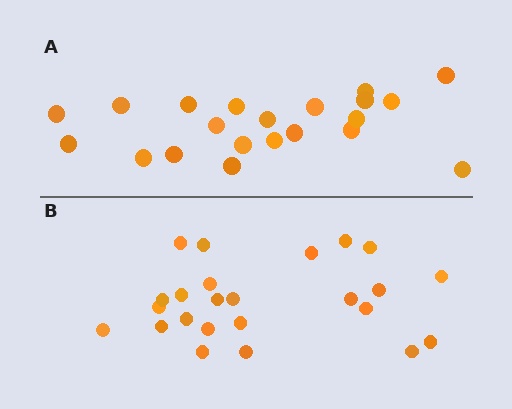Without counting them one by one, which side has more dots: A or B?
Region B (the bottom region) has more dots.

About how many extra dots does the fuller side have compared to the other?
Region B has just a few more — roughly 2 or 3 more dots than region A.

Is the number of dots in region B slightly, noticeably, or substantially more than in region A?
Region B has only slightly more — the two regions are fairly close. The ratio is roughly 1.1 to 1.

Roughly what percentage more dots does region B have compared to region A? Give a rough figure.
About 15% more.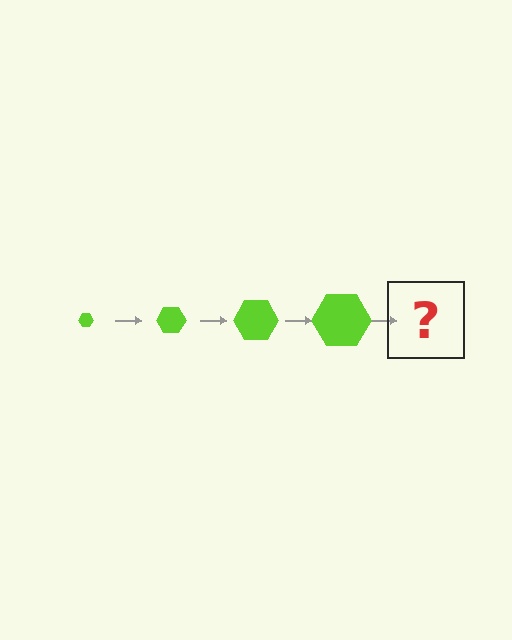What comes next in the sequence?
The next element should be a lime hexagon, larger than the previous one.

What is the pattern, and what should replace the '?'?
The pattern is that the hexagon gets progressively larger each step. The '?' should be a lime hexagon, larger than the previous one.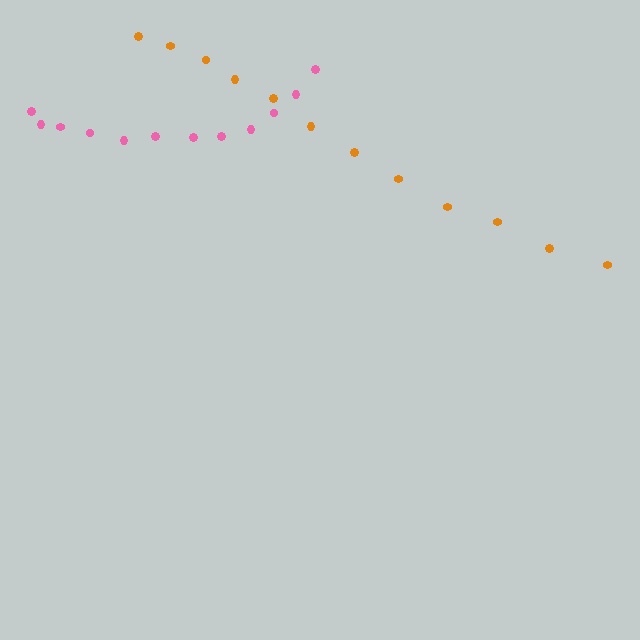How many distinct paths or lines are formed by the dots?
There are 2 distinct paths.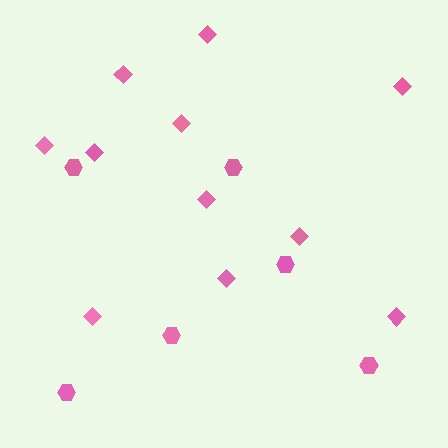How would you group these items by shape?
There are 2 groups: one group of diamonds (11) and one group of hexagons (6).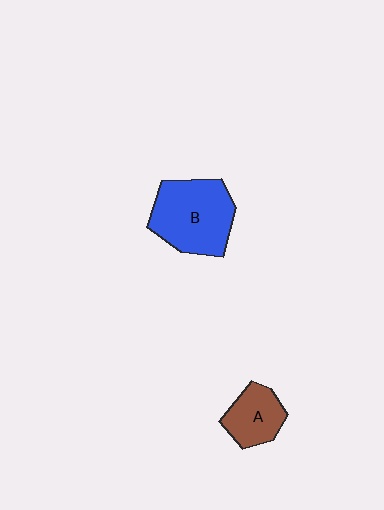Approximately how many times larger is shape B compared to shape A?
Approximately 1.9 times.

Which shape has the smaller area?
Shape A (brown).